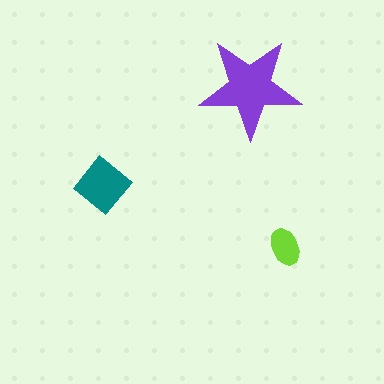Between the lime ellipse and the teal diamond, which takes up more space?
The teal diamond.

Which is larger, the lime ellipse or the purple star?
The purple star.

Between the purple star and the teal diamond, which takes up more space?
The purple star.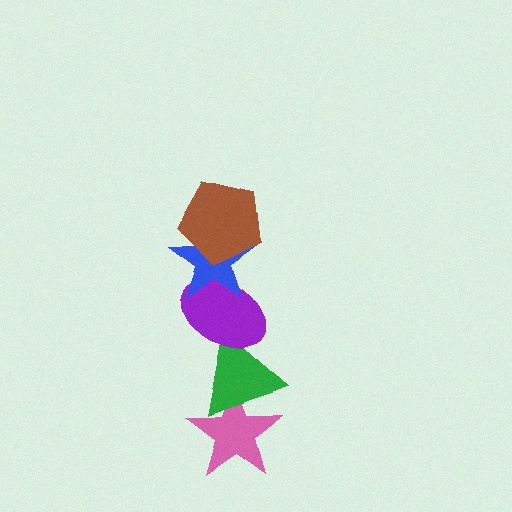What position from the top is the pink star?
The pink star is 5th from the top.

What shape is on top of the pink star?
The green triangle is on top of the pink star.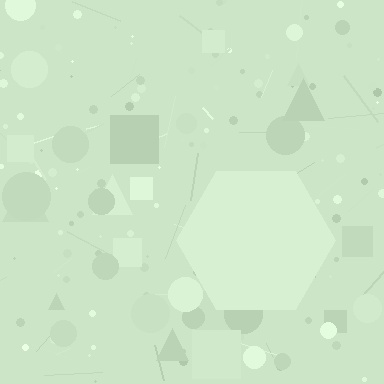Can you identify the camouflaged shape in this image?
The camouflaged shape is a hexagon.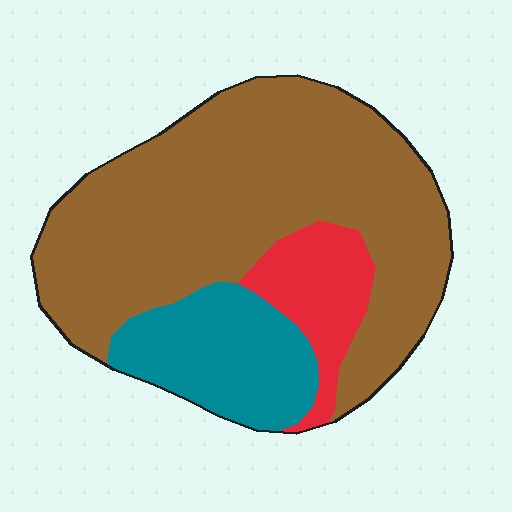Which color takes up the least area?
Red, at roughly 10%.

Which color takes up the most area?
Brown, at roughly 70%.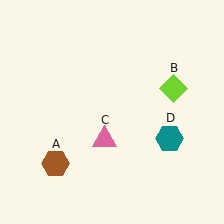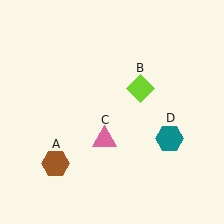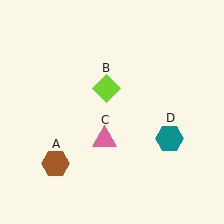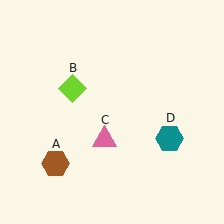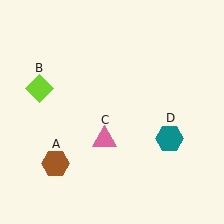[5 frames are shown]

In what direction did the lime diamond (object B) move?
The lime diamond (object B) moved left.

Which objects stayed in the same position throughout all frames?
Brown hexagon (object A) and pink triangle (object C) and teal hexagon (object D) remained stationary.